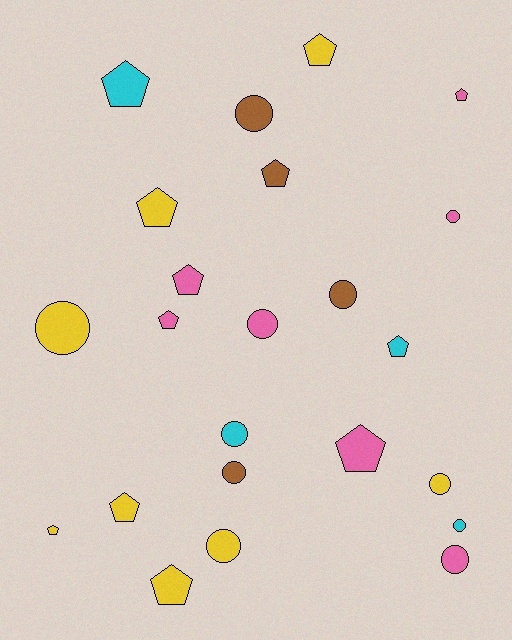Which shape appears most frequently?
Pentagon, with 12 objects.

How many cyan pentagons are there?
There are 2 cyan pentagons.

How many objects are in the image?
There are 23 objects.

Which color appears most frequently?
Yellow, with 8 objects.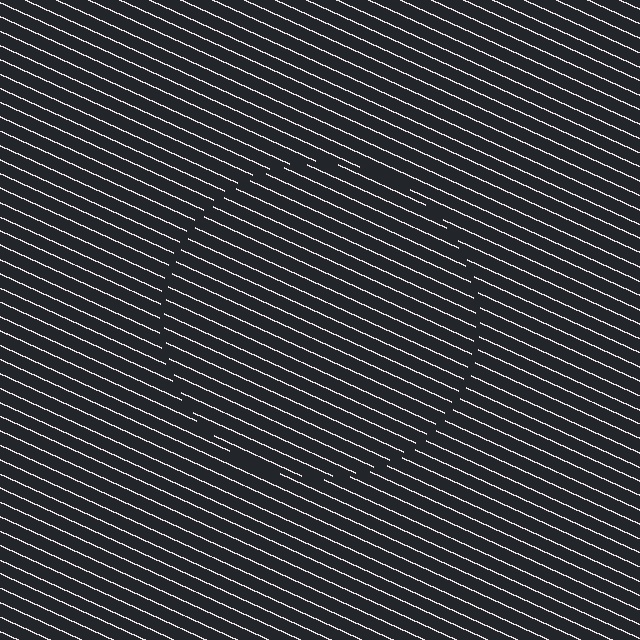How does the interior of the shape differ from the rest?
The interior of the shape contains the same grating, shifted by half a period — the contour is defined by the phase discontinuity where line-ends from the inner and outer gratings abut.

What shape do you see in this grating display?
An illusory circle. The interior of the shape contains the same grating, shifted by half a period — the contour is defined by the phase discontinuity where line-ends from the inner and outer gratings abut.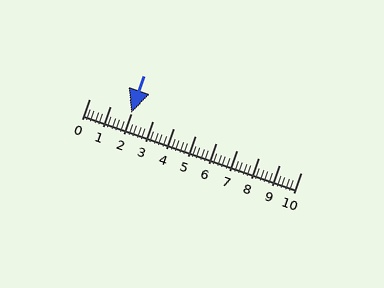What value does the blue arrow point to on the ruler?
The blue arrow points to approximately 2.0.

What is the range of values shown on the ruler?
The ruler shows values from 0 to 10.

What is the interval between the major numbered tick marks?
The major tick marks are spaced 1 units apart.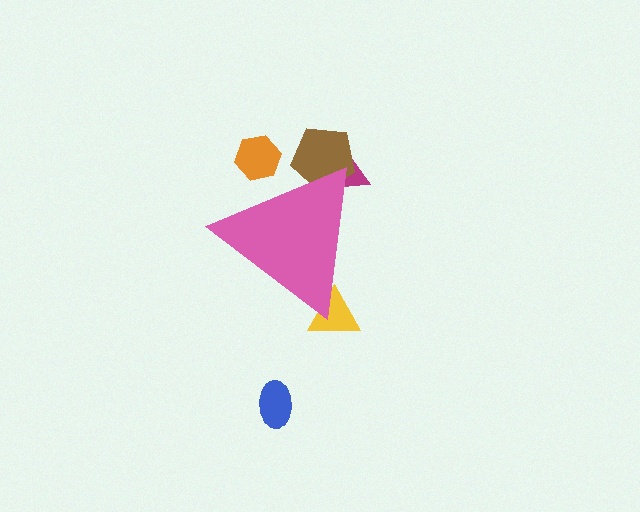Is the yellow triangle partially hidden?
Yes, the yellow triangle is partially hidden behind the pink triangle.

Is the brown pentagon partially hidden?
Yes, the brown pentagon is partially hidden behind the pink triangle.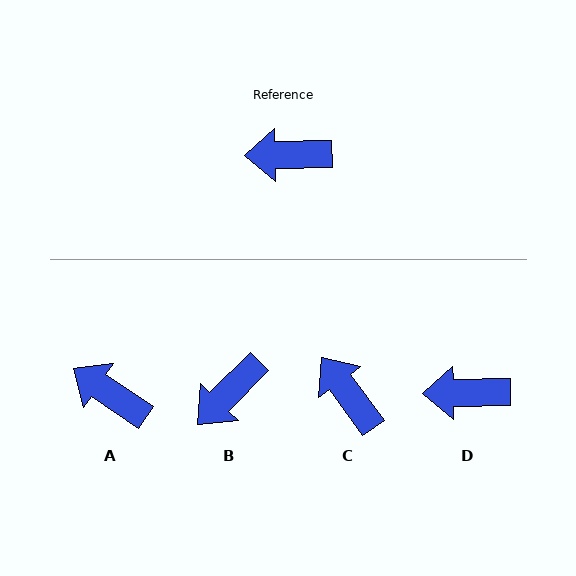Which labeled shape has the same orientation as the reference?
D.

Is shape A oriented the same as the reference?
No, it is off by about 35 degrees.